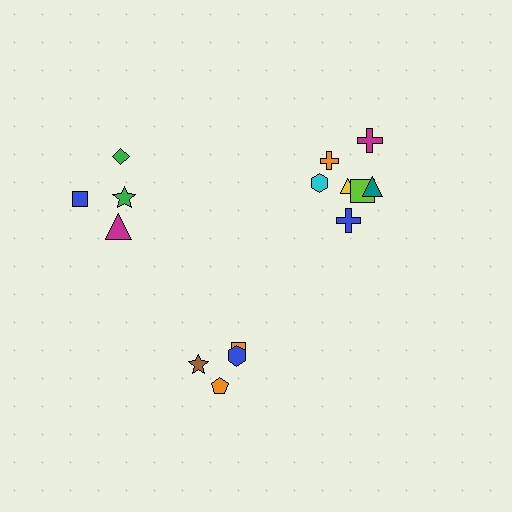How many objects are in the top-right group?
There are 7 objects.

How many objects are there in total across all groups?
There are 15 objects.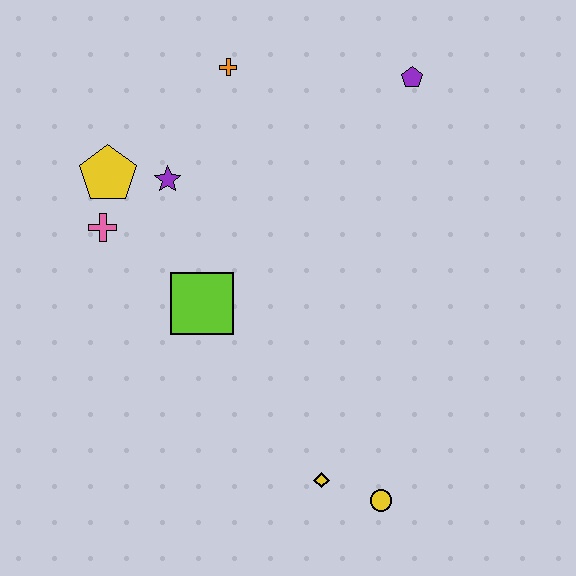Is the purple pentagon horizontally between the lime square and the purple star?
No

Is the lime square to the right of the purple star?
Yes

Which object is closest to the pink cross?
The yellow pentagon is closest to the pink cross.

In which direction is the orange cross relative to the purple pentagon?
The orange cross is to the left of the purple pentagon.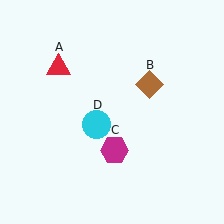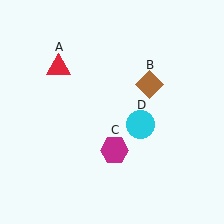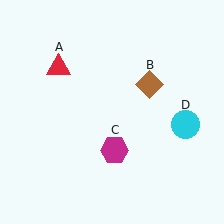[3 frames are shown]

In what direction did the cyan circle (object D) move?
The cyan circle (object D) moved right.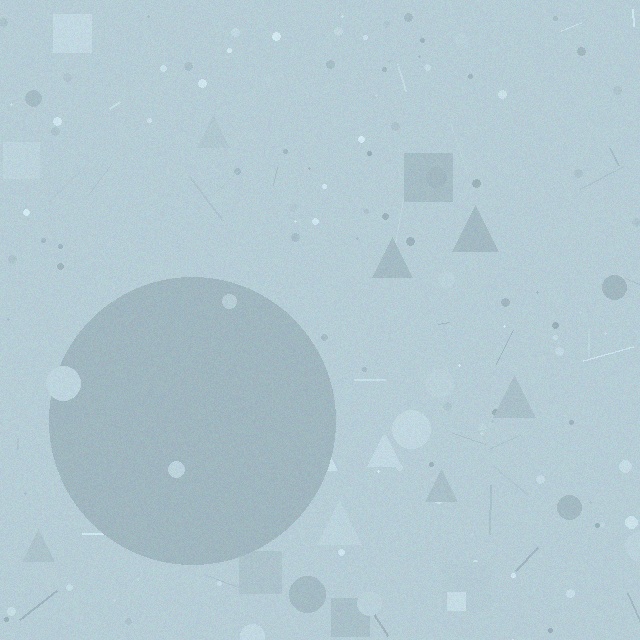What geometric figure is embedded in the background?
A circle is embedded in the background.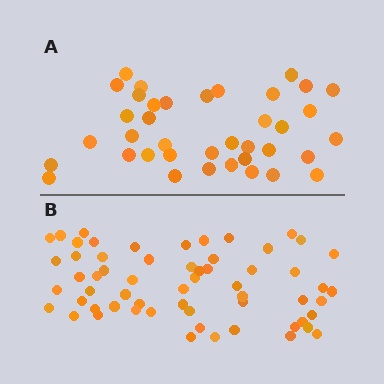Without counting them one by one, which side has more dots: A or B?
Region B (the bottom region) has more dots.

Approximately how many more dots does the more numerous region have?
Region B has approximately 20 more dots than region A.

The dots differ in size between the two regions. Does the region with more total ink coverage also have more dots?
No. Region A has more total ink coverage because its dots are larger, but region B actually contains more individual dots. Total area can be misleading — the number of items is what matters here.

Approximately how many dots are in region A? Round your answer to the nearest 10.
About 40 dots. (The exact count is 38, which rounds to 40.)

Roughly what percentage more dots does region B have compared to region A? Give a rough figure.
About 60% more.